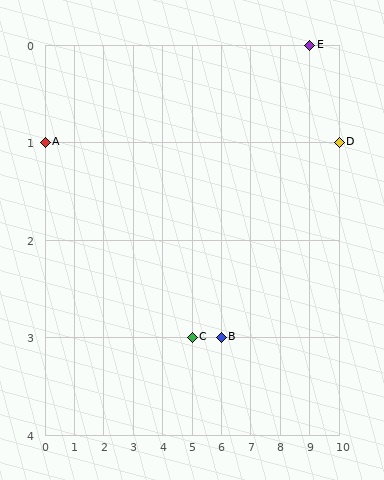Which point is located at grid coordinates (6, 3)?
Point B is at (6, 3).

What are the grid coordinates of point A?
Point A is at grid coordinates (0, 1).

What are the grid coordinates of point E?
Point E is at grid coordinates (9, 0).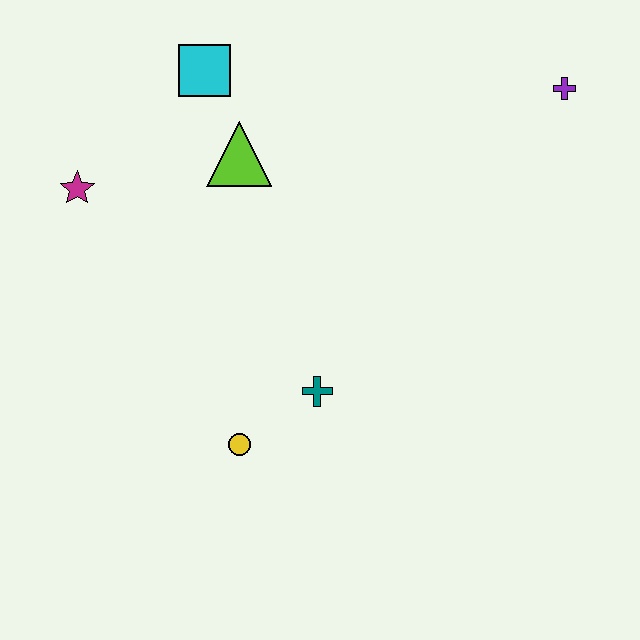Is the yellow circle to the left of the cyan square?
No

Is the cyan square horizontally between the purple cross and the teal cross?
No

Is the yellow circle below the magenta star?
Yes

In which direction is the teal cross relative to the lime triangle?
The teal cross is below the lime triangle.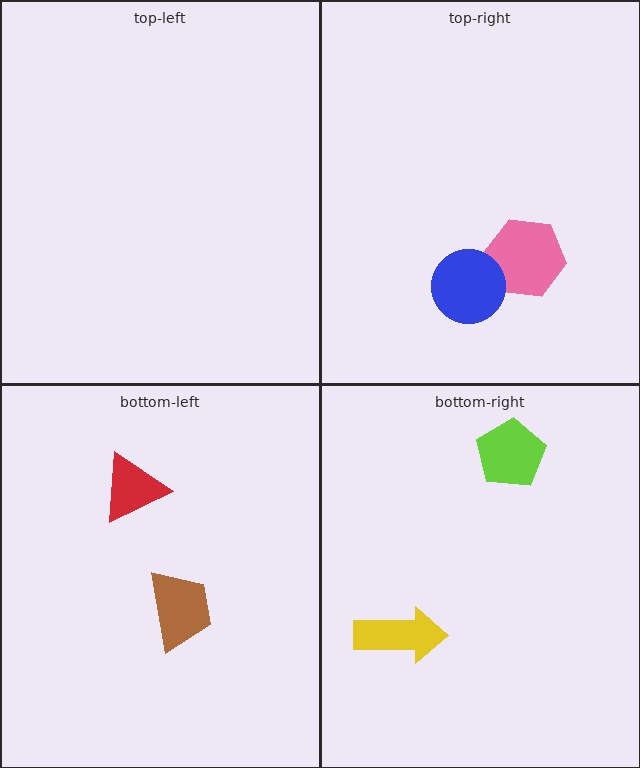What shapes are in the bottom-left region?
The brown trapezoid, the red triangle.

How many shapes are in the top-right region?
2.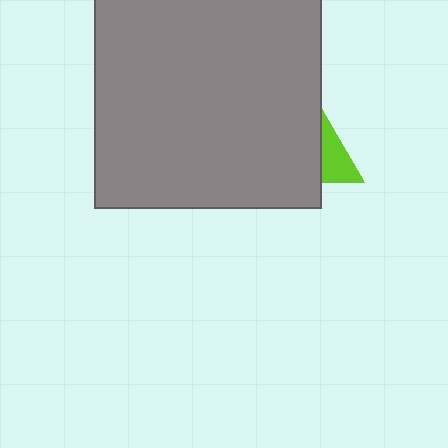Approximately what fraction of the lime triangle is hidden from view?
Roughly 71% of the lime triangle is hidden behind the gray square.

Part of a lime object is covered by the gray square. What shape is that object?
It is a triangle.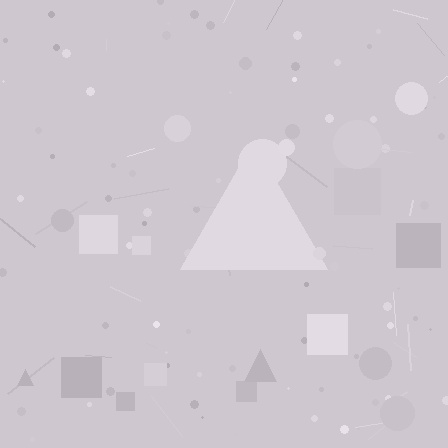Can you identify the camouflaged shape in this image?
The camouflaged shape is a triangle.